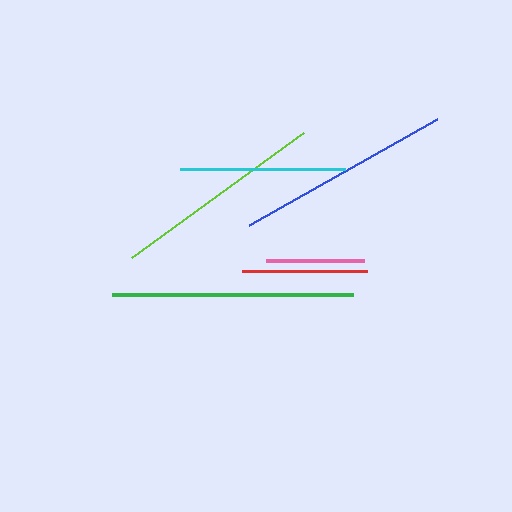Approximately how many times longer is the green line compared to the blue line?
The green line is approximately 1.1 times the length of the blue line.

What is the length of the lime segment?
The lime segment is approximately 213 pixels long.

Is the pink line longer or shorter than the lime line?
The lime line is longer than the pink line.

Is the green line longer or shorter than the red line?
The green line is longer than the red line.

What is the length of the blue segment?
The blue segment is approximately 217 pixels long.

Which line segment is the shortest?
The pink line is the shortest at approximately 98 pixels.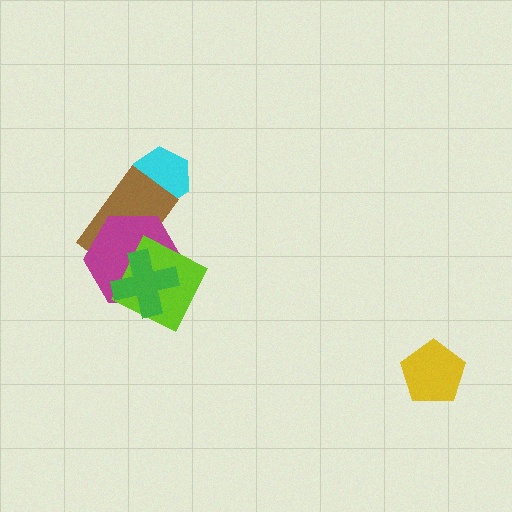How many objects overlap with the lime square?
3 objects overlap with the lime square.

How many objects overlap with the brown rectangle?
4 objects overlap with the brown rectangle.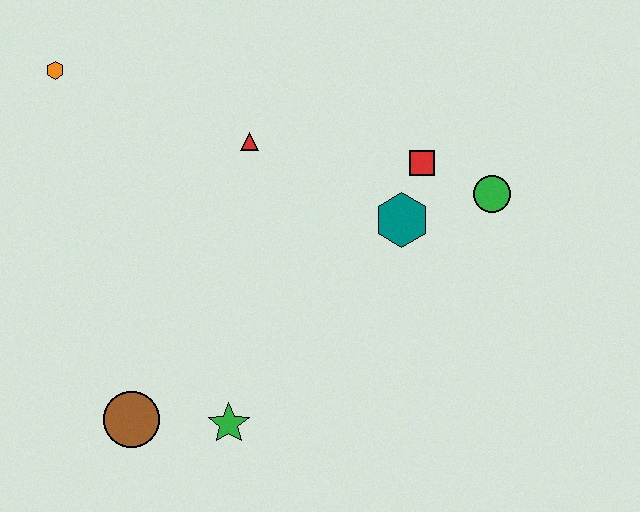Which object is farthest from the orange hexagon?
The green circle is farthest from the orange hexagon.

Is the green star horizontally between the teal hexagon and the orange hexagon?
Yes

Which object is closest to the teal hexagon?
The red square is closest to the teal hexagon.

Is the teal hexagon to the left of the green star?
No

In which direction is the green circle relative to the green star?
The green circle is to the right of the green star.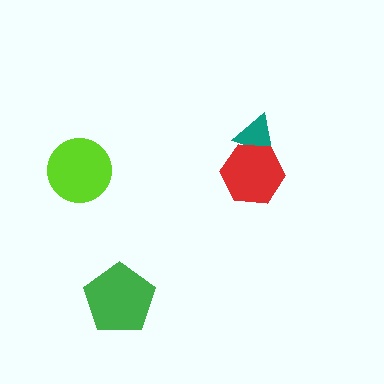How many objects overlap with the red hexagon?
1 object overlaps with the red hexagon.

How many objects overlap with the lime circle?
0 objects overlap with the lime circle.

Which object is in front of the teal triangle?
The red hexagon is in front of the teal triangle.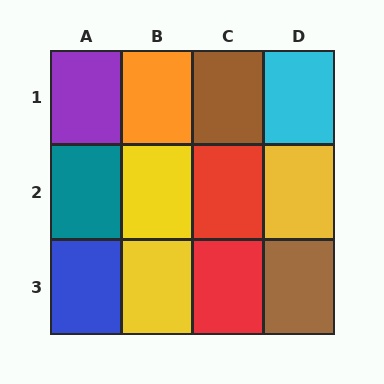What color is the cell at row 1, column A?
Purple.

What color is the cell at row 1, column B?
Orange.